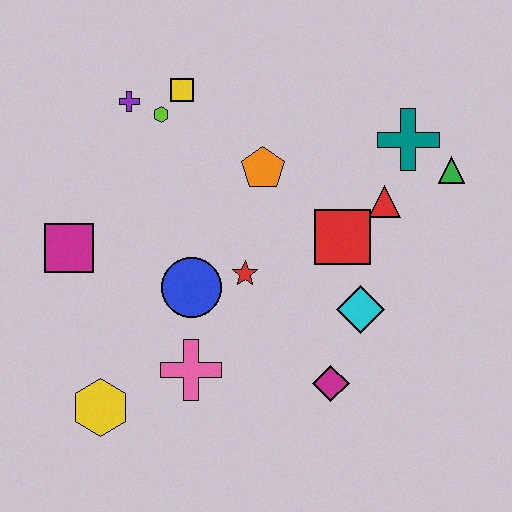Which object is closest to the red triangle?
The red square is closest to the red triangle.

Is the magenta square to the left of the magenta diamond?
Yes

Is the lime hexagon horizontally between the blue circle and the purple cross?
Yes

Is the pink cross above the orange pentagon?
No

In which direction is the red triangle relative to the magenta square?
The red triangle is to the right of the magenta square.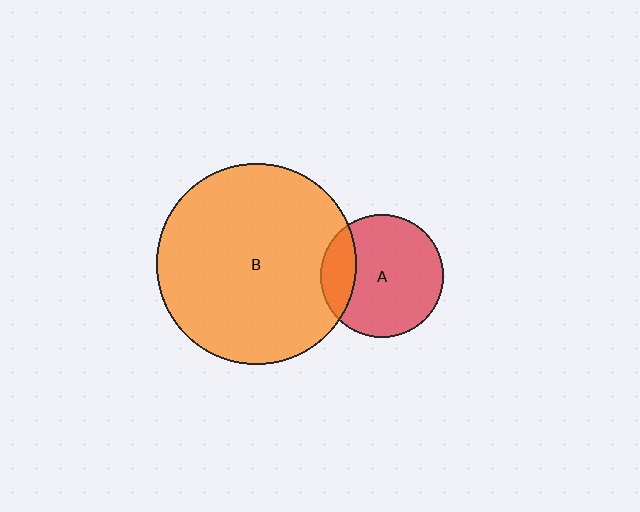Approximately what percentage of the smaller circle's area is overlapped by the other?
Approximately 20%.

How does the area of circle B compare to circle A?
Approximately 2.7 times.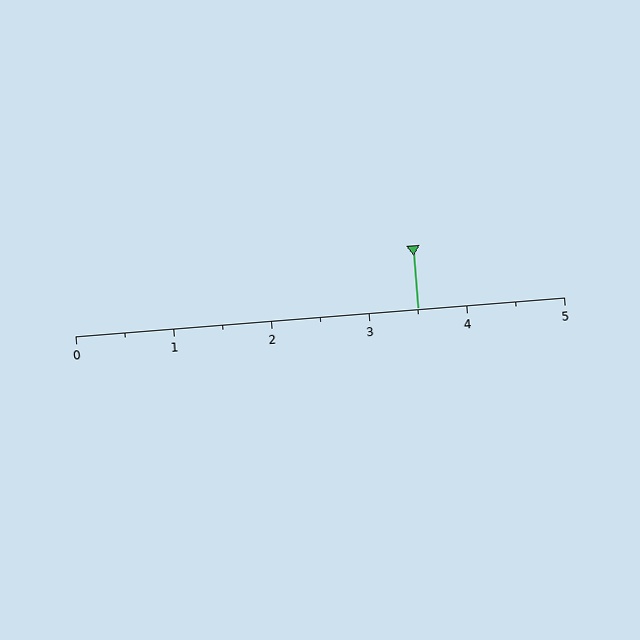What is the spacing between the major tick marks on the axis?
The major ticks are spaced 1 apart.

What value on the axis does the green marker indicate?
The marker indicates approximately 3.5.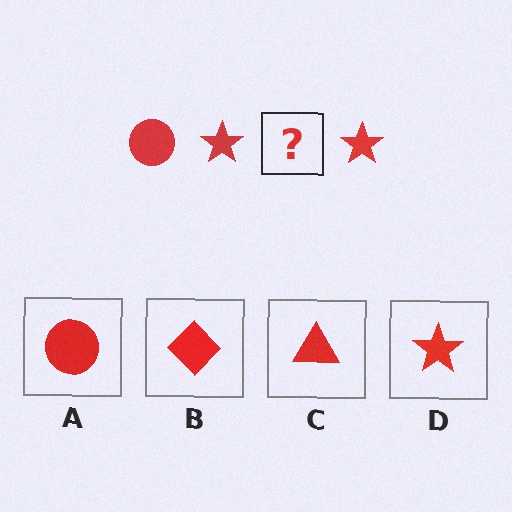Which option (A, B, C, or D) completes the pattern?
A.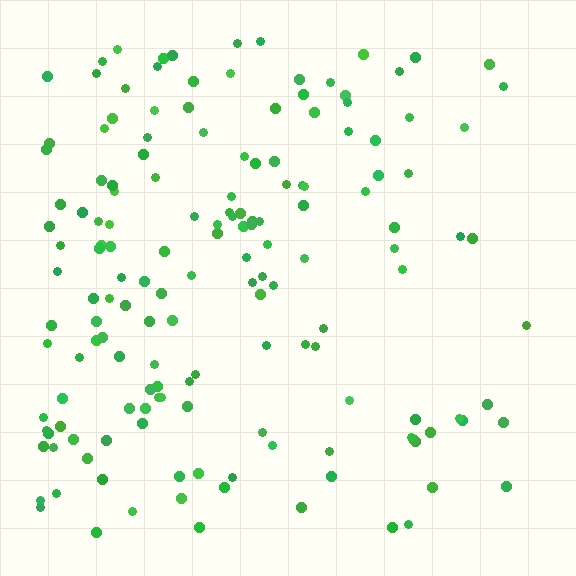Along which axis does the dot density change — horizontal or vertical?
Horizontal.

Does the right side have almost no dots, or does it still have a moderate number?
Still a moderate number, just noticeably fewer than the left.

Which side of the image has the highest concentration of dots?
The left.